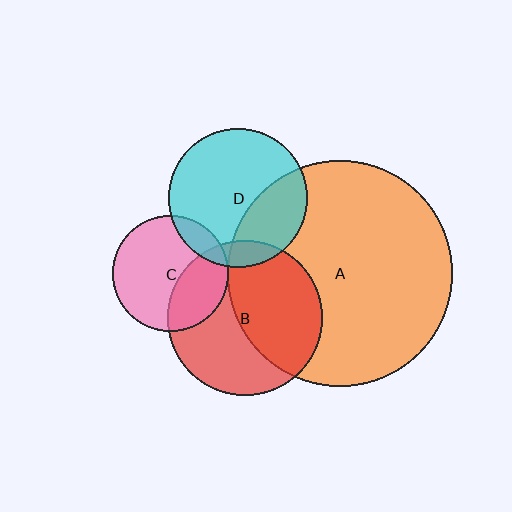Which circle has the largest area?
Circle A (orange).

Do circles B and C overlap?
Yes.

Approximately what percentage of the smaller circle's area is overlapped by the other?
Approximately 35%.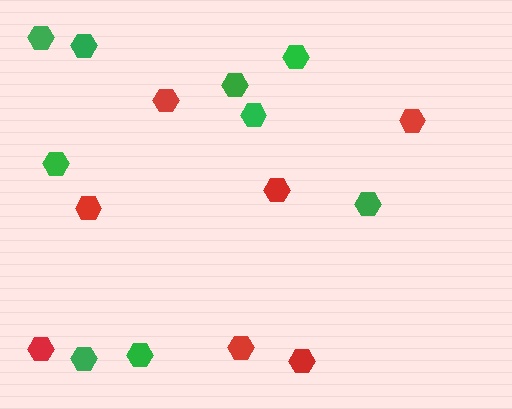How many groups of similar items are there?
There are 2 groups: one group of green hexagons (9) and one group of red hexagons (7).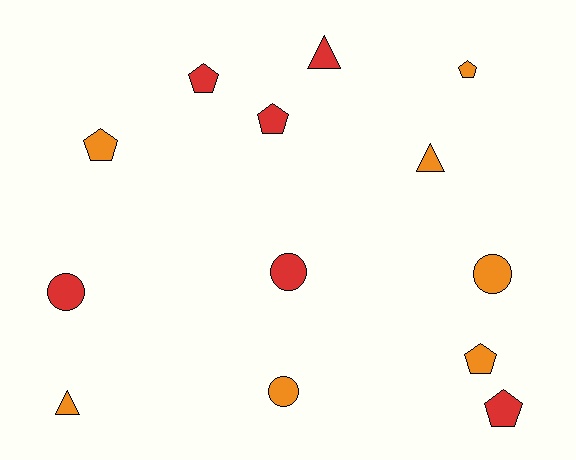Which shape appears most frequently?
Pentagon, with 6 objects.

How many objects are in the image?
There are 13 objects.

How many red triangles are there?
There is 1 red triangle.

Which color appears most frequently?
Orange, with 7 objects.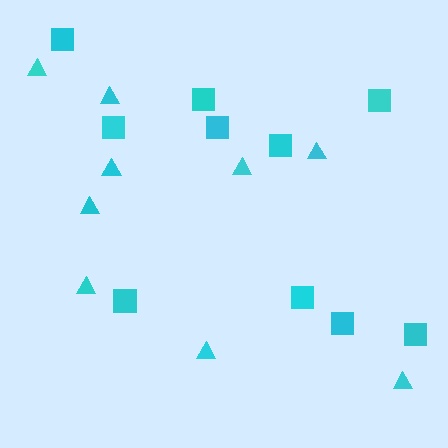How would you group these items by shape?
There are 2 groups: one group of squares (10) and one group of triangles (9).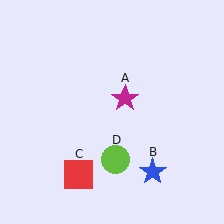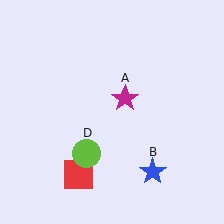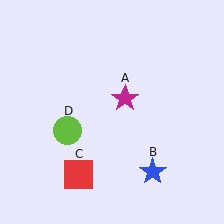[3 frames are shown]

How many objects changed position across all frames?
1 object changed position: lime circle (object D).